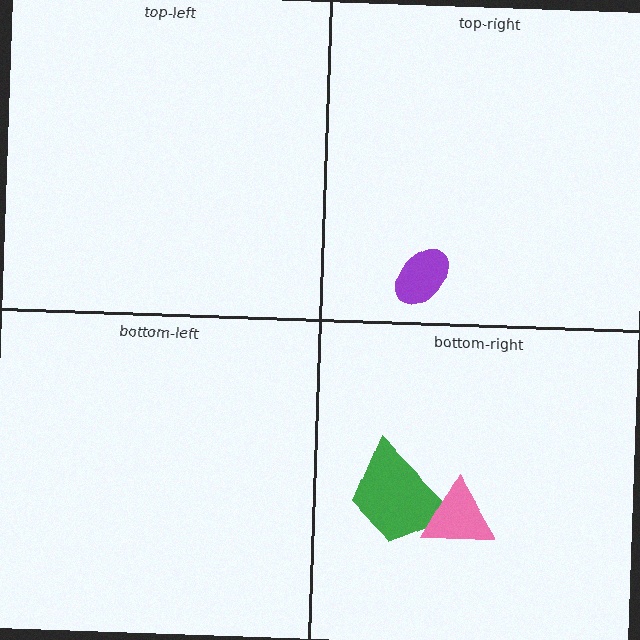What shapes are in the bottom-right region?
The green trapezoid, the pink triangle.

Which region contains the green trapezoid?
The bottom-right region.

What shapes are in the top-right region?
The purple ellipse.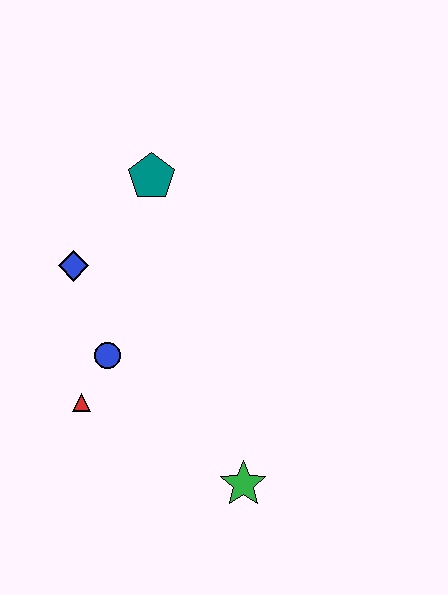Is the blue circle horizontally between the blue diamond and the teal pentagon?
Yes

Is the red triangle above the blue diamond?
No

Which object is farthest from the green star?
The teal pentagon is farthest from the green star.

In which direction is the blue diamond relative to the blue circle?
The blue diamond is above the blue circle.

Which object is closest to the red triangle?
The blue circle is closest to the red triangle.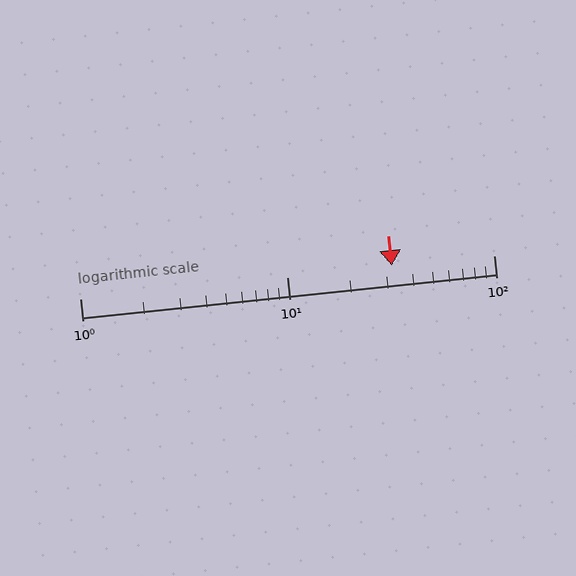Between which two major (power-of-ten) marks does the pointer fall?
The pointer is between 10 and 100.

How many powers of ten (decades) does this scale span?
The scale spans 2 decades, from 1 to 100.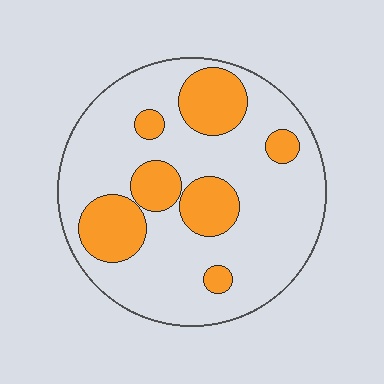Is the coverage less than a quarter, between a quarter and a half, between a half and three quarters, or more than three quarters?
Between a quarter and a half.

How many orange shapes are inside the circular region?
7.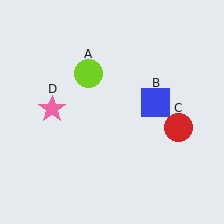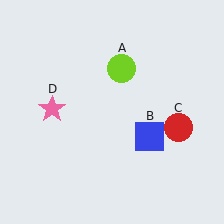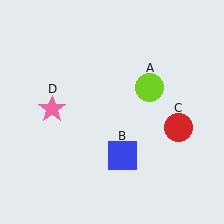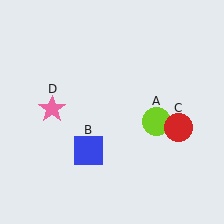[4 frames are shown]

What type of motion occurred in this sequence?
The lime circle (object A), blue square (object B) rotated clockwise around the center of the scene.